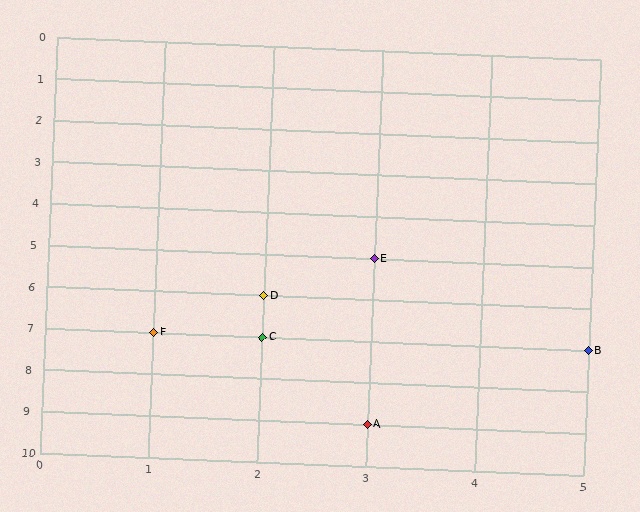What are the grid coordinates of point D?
Point D is at grid coordinates (2, 6).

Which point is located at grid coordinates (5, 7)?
Point B is at (5, 7).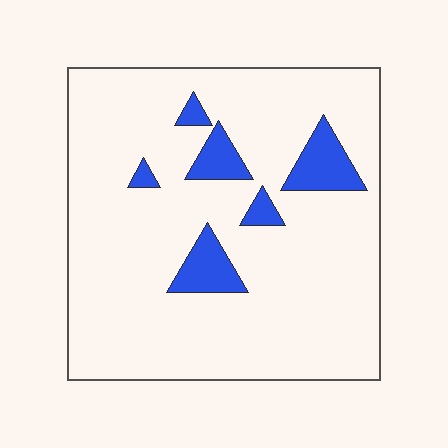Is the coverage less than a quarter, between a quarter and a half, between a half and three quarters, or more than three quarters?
Less than a quarter.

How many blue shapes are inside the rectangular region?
6.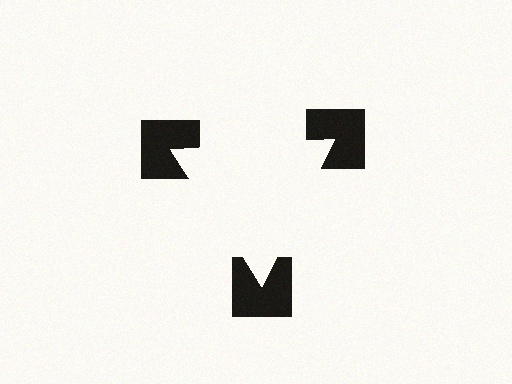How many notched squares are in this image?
There are 3 — one at each vertex of the illusory triangle.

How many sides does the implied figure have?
3 sides.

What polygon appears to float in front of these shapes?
An illusory triangle — its edges are inferred from the aligned wedge cuts in the notched squares, not physically drawn.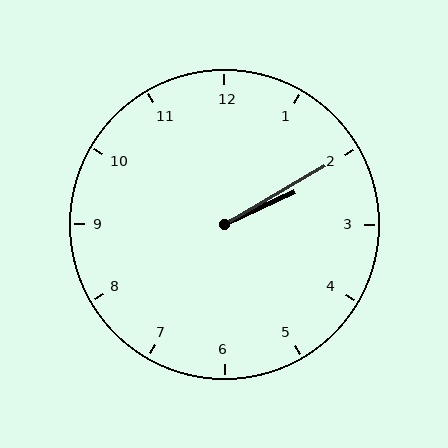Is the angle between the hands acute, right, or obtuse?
It is acute.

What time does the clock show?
2:10.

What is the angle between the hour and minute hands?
Approximately 5 degrees.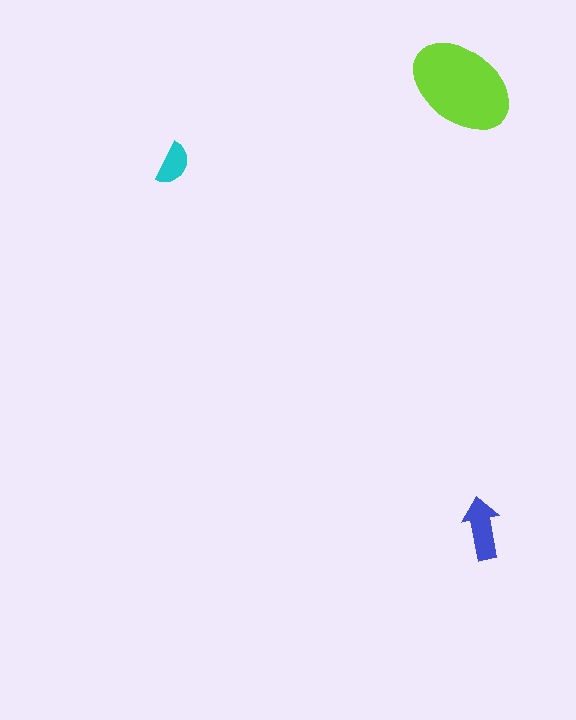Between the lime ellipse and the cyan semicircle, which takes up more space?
The lime ellipse.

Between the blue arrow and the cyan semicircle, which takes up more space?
The blue arrow.